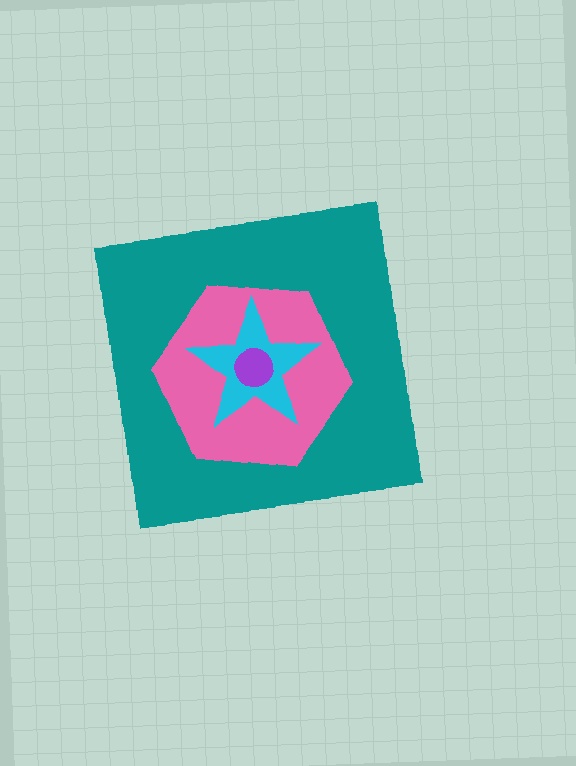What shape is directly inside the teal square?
The pink hexagon.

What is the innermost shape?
The purple circle.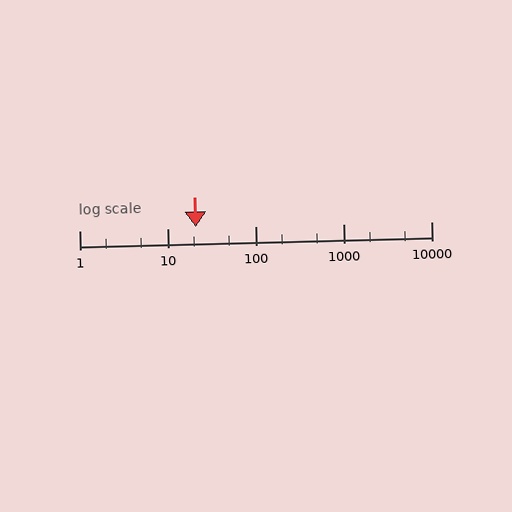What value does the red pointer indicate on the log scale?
The pointer indicates approximately 21.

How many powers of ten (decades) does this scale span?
The scale spans 4 decades, from 1 to 10000.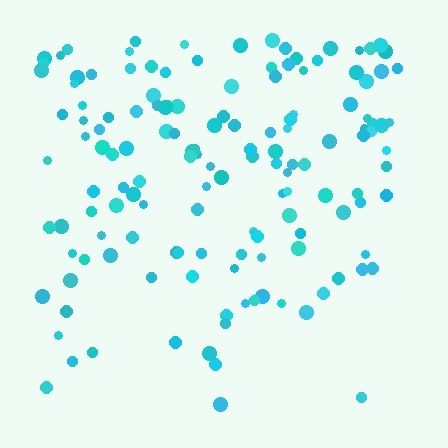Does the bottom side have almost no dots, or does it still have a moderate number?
Still a moderate number, just noticeably fewer than the top.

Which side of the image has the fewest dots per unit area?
The bottom.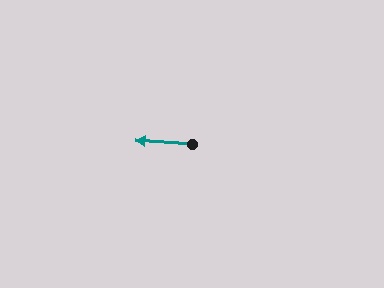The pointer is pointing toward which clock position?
Roughly 9 o'clock.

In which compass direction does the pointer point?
West.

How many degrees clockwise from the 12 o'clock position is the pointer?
Approximately 273 degrees.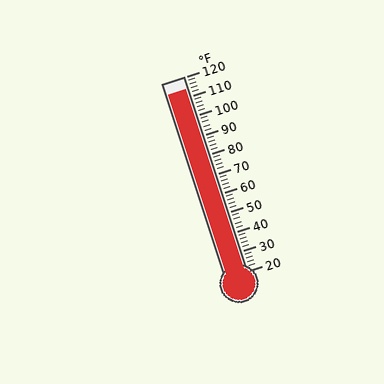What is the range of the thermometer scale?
The thermometer scale ranges from 20°F to 120°F.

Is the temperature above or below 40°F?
The temperature is above 40°F.